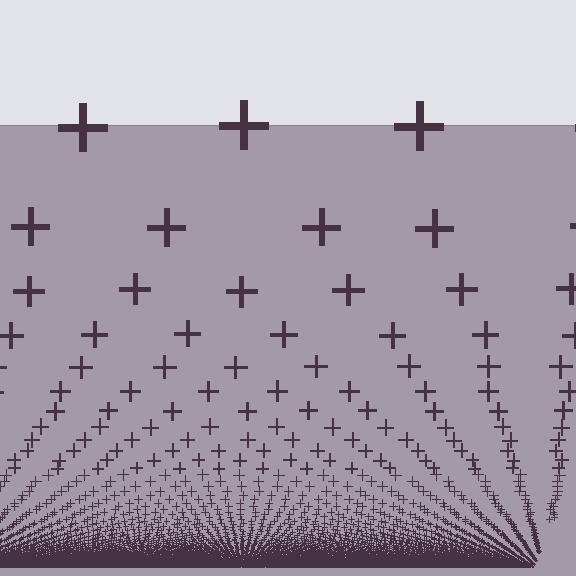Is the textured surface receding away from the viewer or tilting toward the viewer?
The surface appears to tilt toward the viewer. Texture elements get larger and sparser toward the top.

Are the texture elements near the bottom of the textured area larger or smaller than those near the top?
Smaller. The gradient is inverted — elements near the bottom are smaller and denser.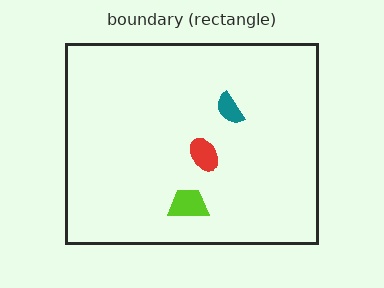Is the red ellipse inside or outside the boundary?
Inside.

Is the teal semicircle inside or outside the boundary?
Inside.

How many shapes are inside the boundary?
3 inside, 0 outside.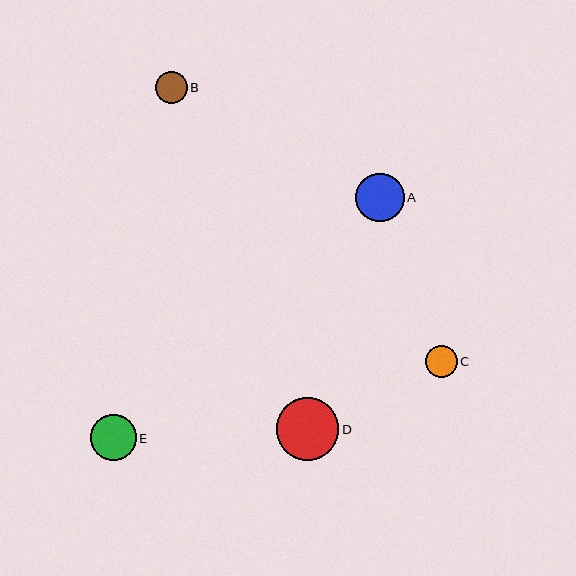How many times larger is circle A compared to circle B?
Circle A is approximately 1.5 times the size of circle B.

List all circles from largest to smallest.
From largest to smallest: D, A, E, C, B.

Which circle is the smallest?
Circle B is the smallest with a size of approximately 32 pixels.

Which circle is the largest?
Circle D is the largest with a size of approximately 63 pixels.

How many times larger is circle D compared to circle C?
Circle D is approximately 2.0 times the size of circle C.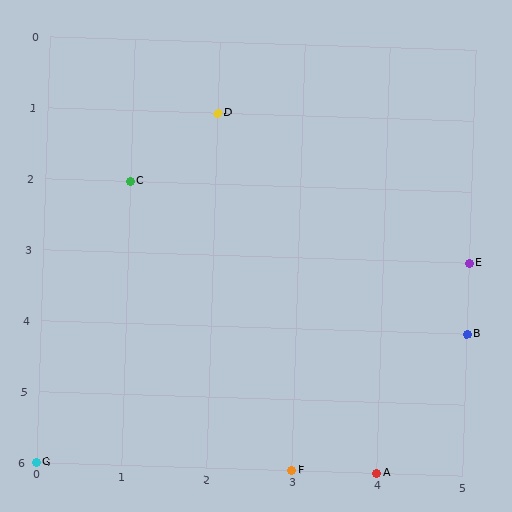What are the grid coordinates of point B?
Point B is at grid coordinates (5, 4).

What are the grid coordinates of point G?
Point G is at grid coordinates (0, 6).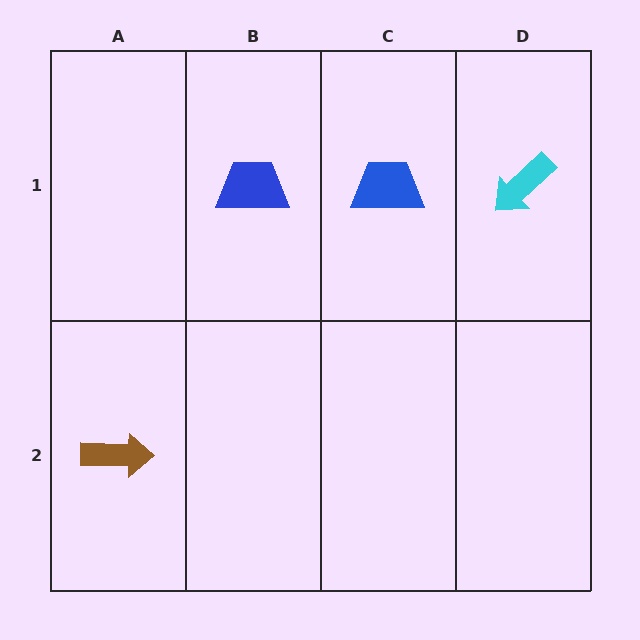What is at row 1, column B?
A blue trapezoid.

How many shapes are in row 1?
3 shapes.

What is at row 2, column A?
A brown arrow.